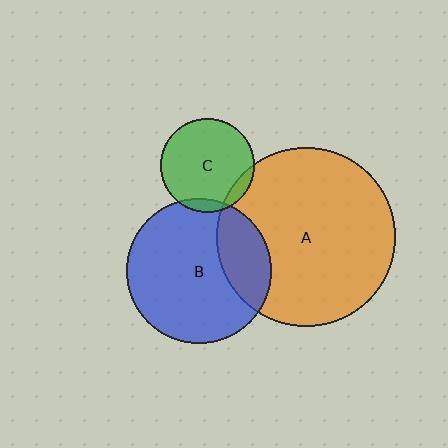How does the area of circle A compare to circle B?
Approximately 1.5 times.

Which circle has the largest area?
Circle A (orange).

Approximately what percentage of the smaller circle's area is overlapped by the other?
Approximately 25%.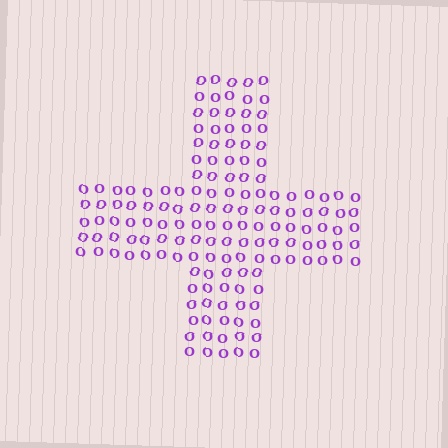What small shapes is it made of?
It is made of small letter O's.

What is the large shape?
The large shape is a cross.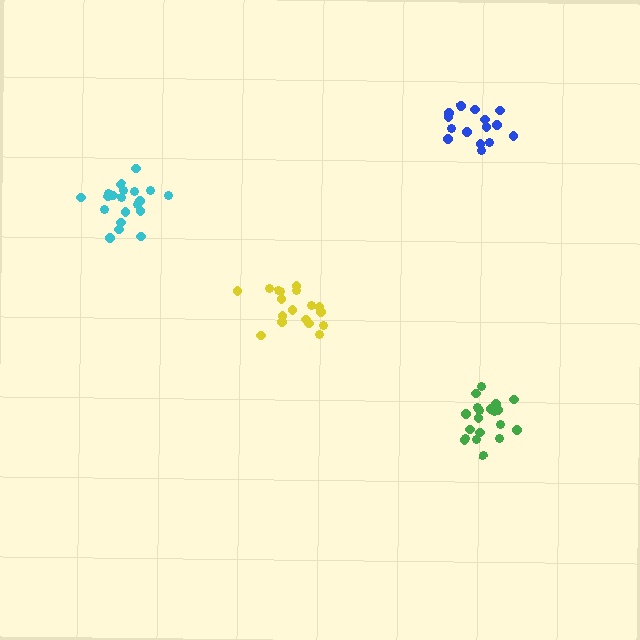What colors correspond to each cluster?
The clusters are colored: green, cyan, blue, yellow.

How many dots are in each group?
Group 1: 20 dots, Group 2: 20 dots, Group 3: 15 dots, Group 4: 18 dots (73 total).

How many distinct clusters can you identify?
There are 4 distinct clusters.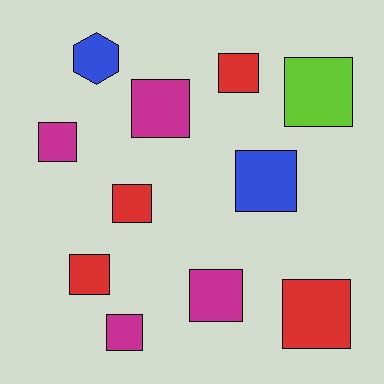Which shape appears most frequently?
Square, with 10 objects.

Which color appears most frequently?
Red, with 4 objects.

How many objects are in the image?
There are 11 objects.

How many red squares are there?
There are 4 red squares.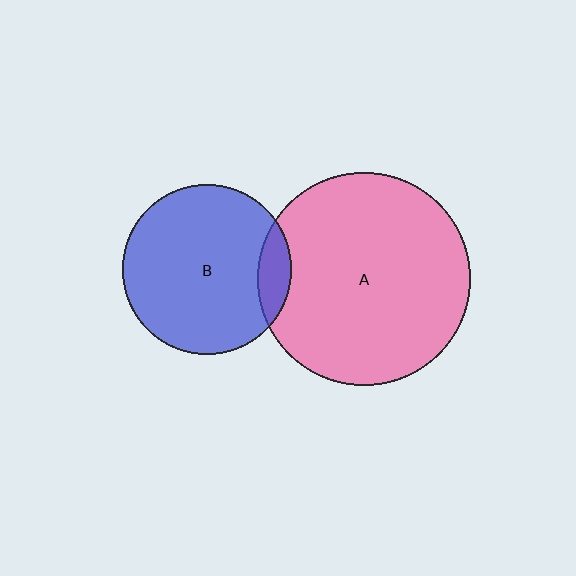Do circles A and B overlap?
Yes.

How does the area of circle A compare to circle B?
Approximately 1.6 times.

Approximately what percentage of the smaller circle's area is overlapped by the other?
Approximately 10%.